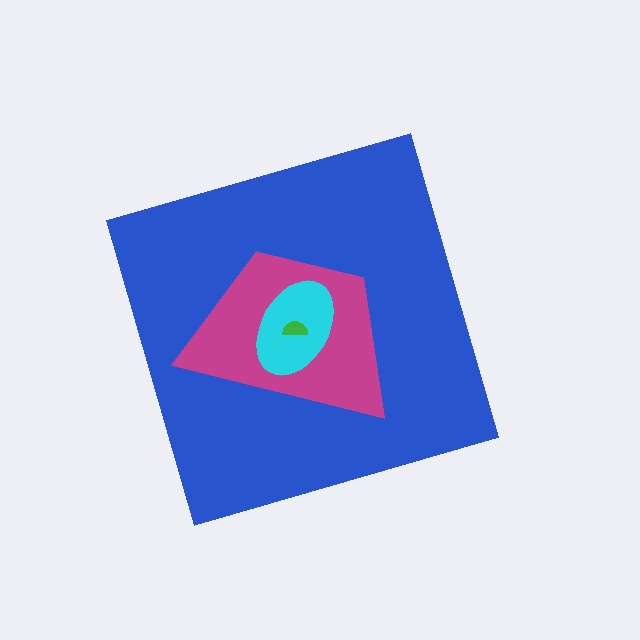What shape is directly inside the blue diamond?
The magenta trapezoid.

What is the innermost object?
The green semicircle.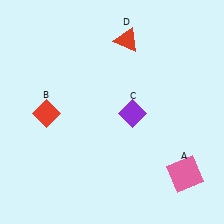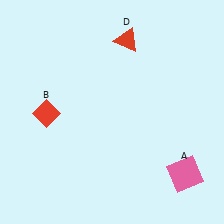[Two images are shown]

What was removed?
The purple diamond (C) was removed in Image 2.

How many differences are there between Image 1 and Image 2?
There is 1 difference between the two images.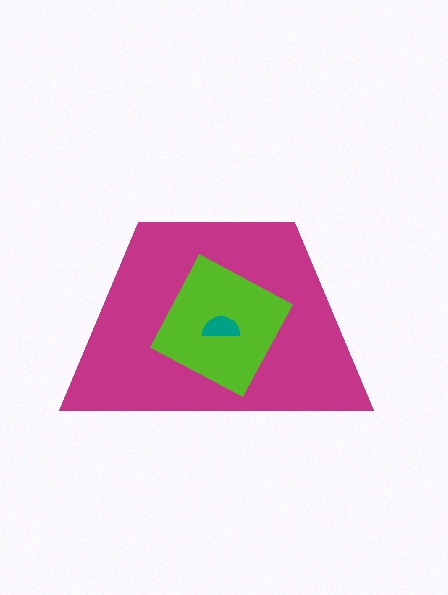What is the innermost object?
The teal semicircle.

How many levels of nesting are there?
3.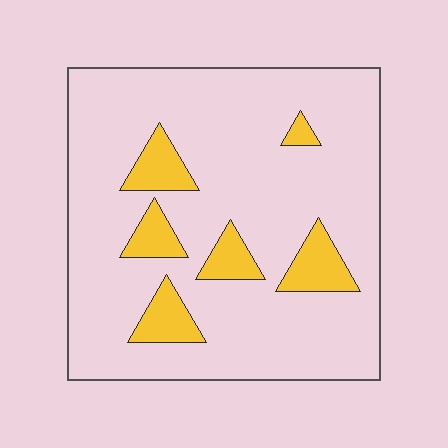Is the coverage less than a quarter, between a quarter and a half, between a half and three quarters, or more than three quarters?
Less than a quarter.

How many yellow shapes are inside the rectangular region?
6.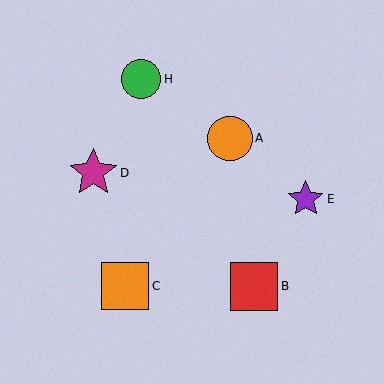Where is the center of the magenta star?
The center of the magenta star is at (93, 173).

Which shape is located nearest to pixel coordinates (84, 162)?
The magenta star (labeled D) at (93, 173) is nearest to that location.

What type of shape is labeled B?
Shape B is a red square.